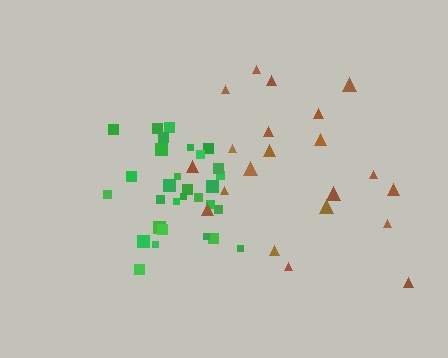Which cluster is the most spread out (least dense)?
Brown.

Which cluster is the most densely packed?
Green.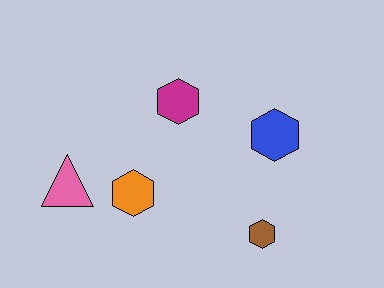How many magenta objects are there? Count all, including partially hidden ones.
There is 1 magenta object.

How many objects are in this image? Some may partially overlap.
There are 5 objects.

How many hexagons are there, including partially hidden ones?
There are 4 hexagons.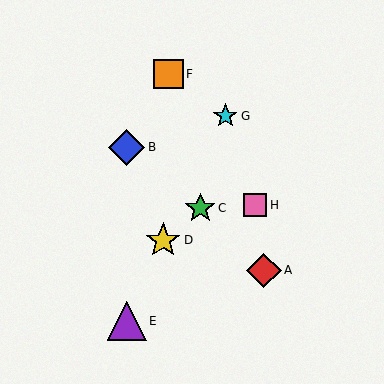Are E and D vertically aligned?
No, E is at x≈127 and D is at x≈163.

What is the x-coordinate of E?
Object E is at x≈127.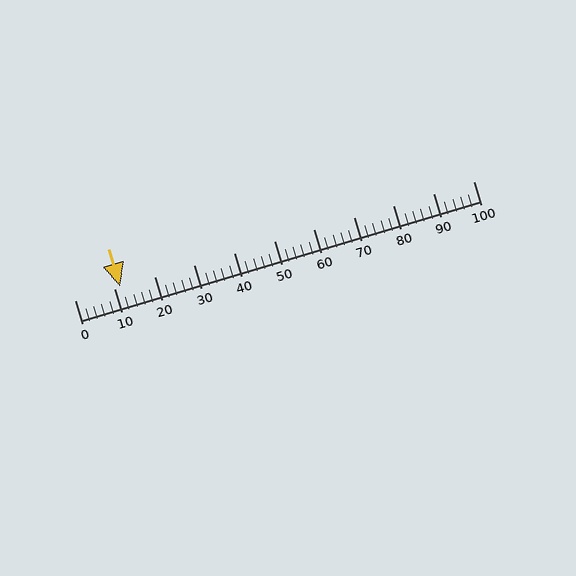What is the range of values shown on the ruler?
The ruler shows values from 0 to 100.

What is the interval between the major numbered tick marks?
The major tick marks are spaced 10 units apart.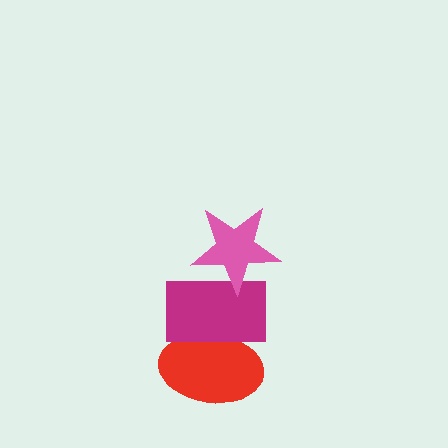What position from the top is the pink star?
The pink star is 1st from the top.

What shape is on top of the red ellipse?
The magenta rectangle is on top of the red ellipse.